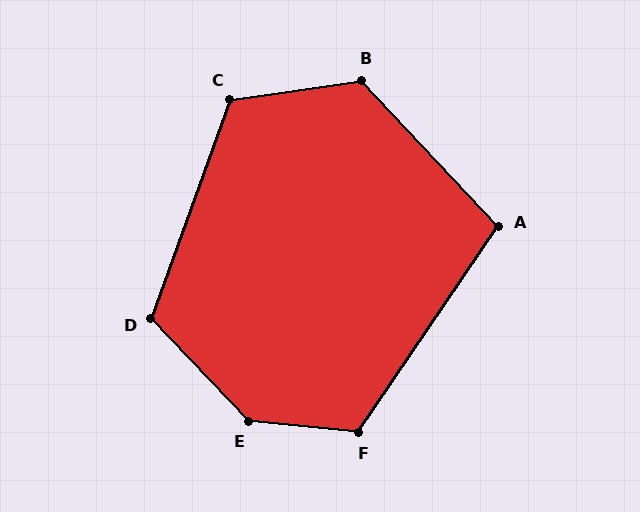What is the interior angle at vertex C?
Approximately 118 degrees (obtuse).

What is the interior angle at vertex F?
Approximately 119 degrees (obtuse).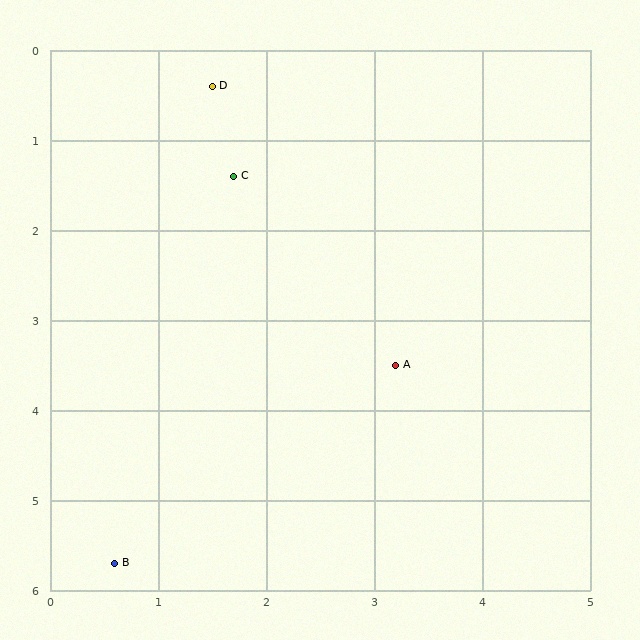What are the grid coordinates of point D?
Point D is at approximately (1.5, 0.4).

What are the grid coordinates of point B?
Point B is at approximately (0.6, 5.7).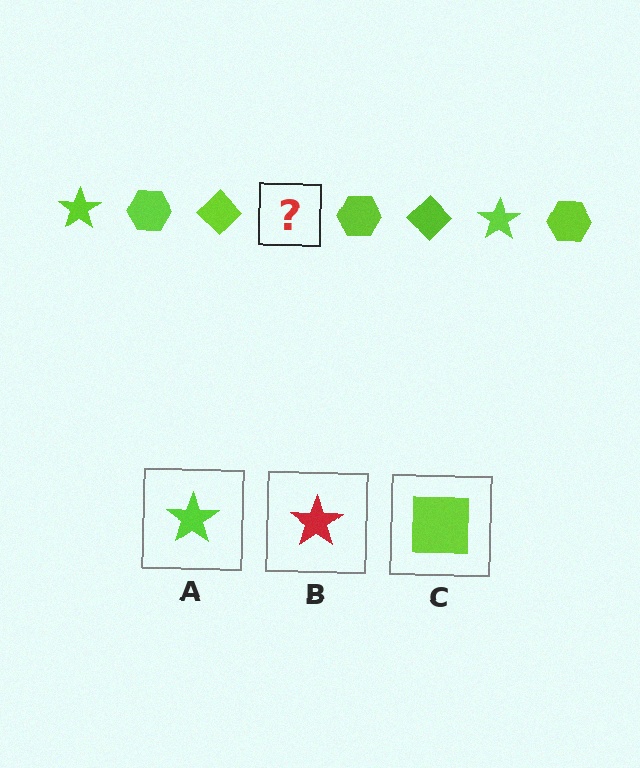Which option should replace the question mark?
Option A.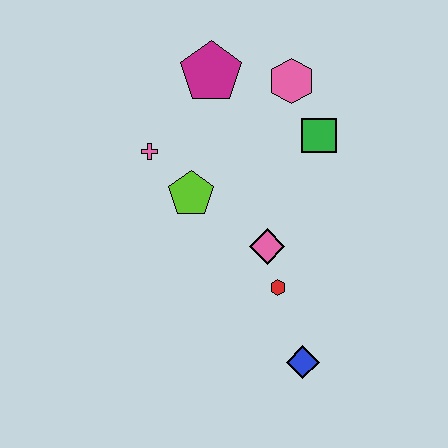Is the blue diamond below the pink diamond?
Yes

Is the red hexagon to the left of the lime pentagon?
No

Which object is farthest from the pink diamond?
The magenta pentagon is farthest from the pink diamond.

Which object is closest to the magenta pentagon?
The pink hexagon is closest to the magenta pentagon.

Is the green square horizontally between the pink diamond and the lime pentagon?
No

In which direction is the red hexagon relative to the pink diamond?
The red hexagon is below the pink diamond.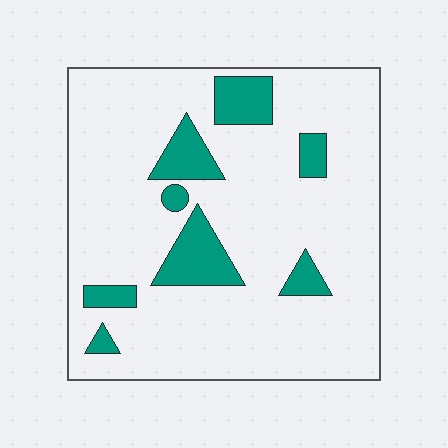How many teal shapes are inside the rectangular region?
8.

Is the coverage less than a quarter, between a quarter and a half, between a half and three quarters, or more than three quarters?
Less than a quarter.